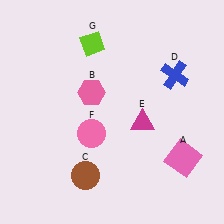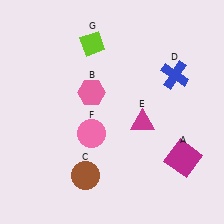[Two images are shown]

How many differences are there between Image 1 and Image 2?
There is 1 difference between the two images.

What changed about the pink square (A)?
In Image 1, A is pink. In Image 2, it changed to magenta.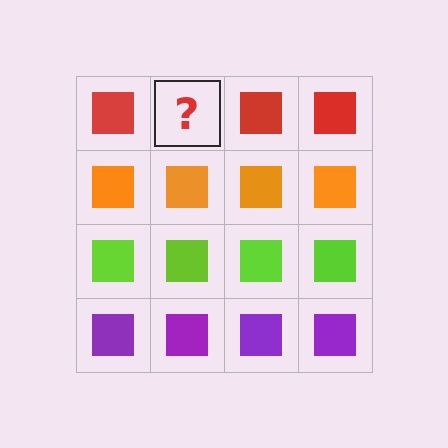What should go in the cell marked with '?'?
The missing cell should contain a red square.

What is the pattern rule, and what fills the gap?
The rule is that each row has a consistent color. The gap should be filled with a red square.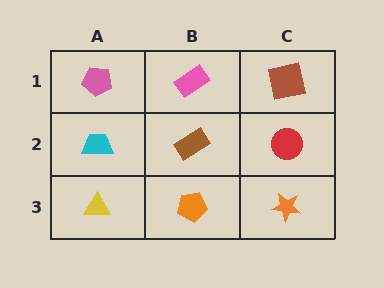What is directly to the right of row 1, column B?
A brown square.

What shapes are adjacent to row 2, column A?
A pink pentagon (row 1, column A), a yellow triangle (row 3, column A), a brown rectangle (row 2, column B).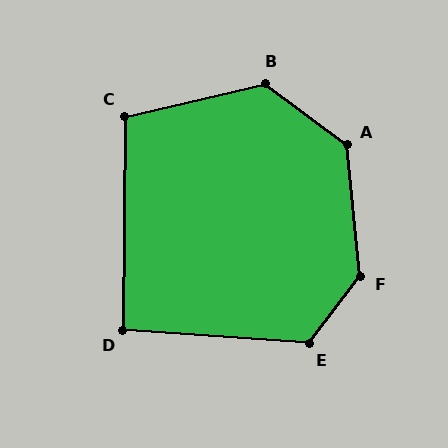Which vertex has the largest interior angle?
F, at approximately 137 degrees.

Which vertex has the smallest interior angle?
D, at approximately 94 degrees.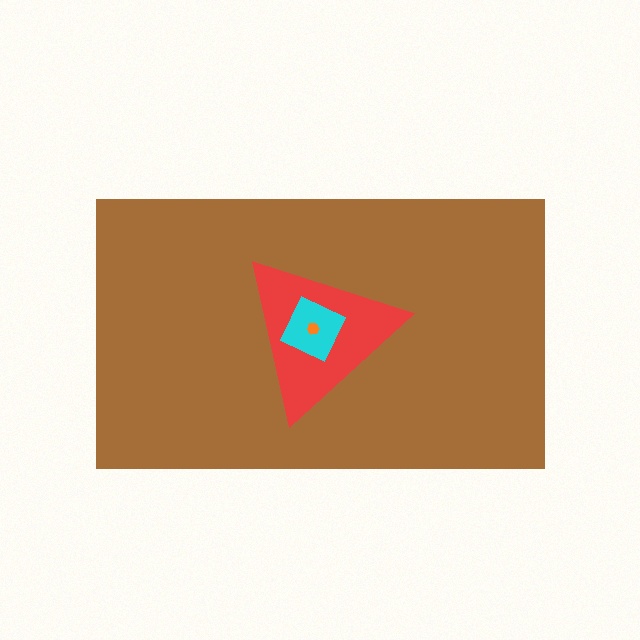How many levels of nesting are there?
4.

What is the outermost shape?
The brown rectangle.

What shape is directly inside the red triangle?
The cyan square.